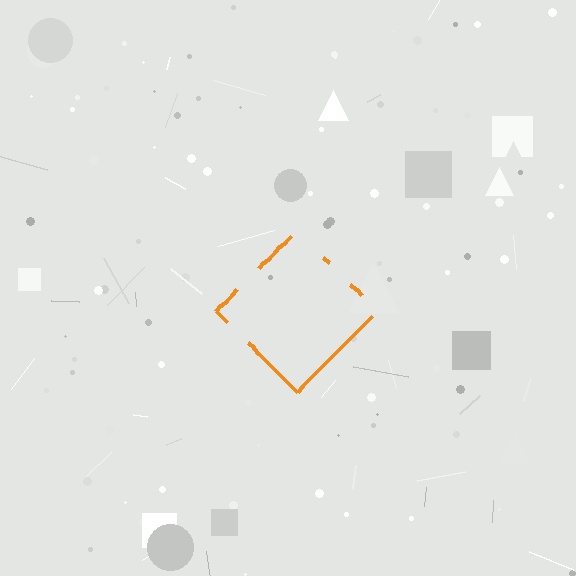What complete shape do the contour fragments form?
The contour fragments form a diamond.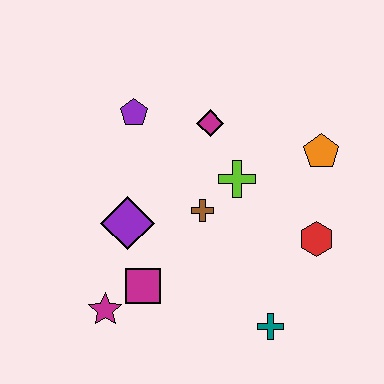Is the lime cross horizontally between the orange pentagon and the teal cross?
No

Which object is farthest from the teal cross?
The purple pentagon is farthest from the teal cross.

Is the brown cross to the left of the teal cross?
Yes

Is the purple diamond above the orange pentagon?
No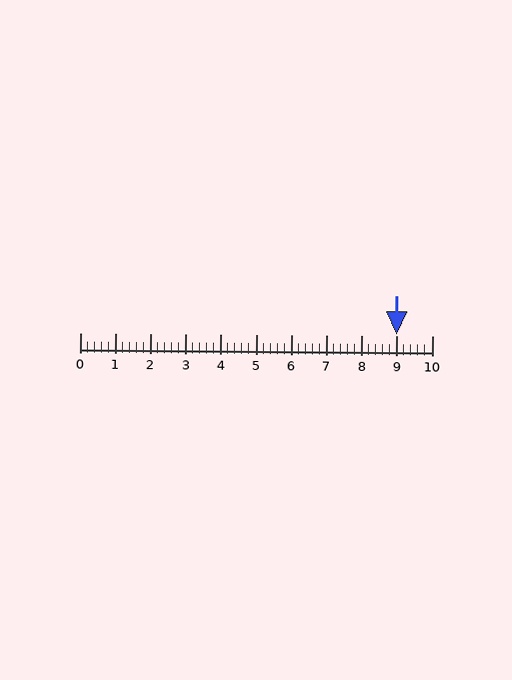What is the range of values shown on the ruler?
The ruler shows values from 0 to 10.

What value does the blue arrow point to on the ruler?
The blue arrow points to approximately 9.0.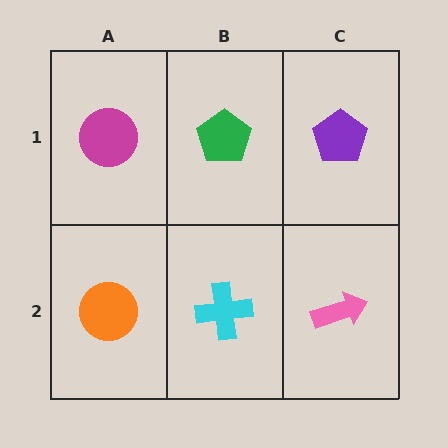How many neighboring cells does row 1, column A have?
2.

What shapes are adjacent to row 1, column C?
A pink arrow (row 2, column C), a green pentagon (row 1, column B).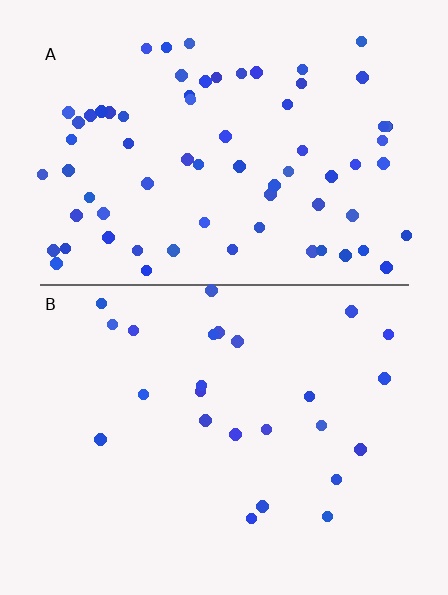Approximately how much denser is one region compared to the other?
Approximately 2.9× — region A over region B.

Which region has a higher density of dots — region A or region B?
A (the top).